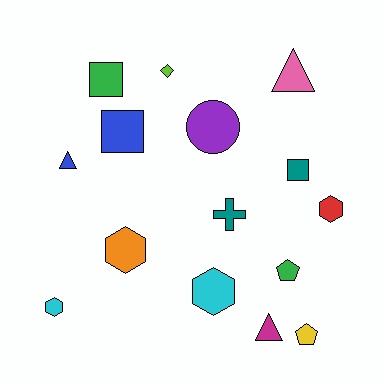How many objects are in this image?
There are 15 objects.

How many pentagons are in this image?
There are 2 pentagons.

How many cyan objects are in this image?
There are 2 cyan objects.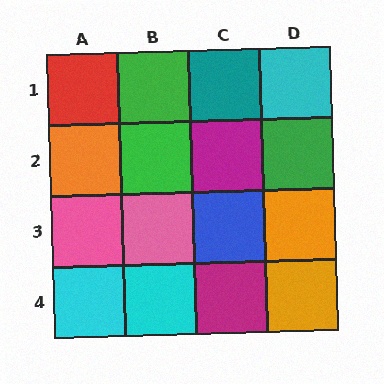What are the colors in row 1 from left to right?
Red, green, teal, cyan.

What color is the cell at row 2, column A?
Orange.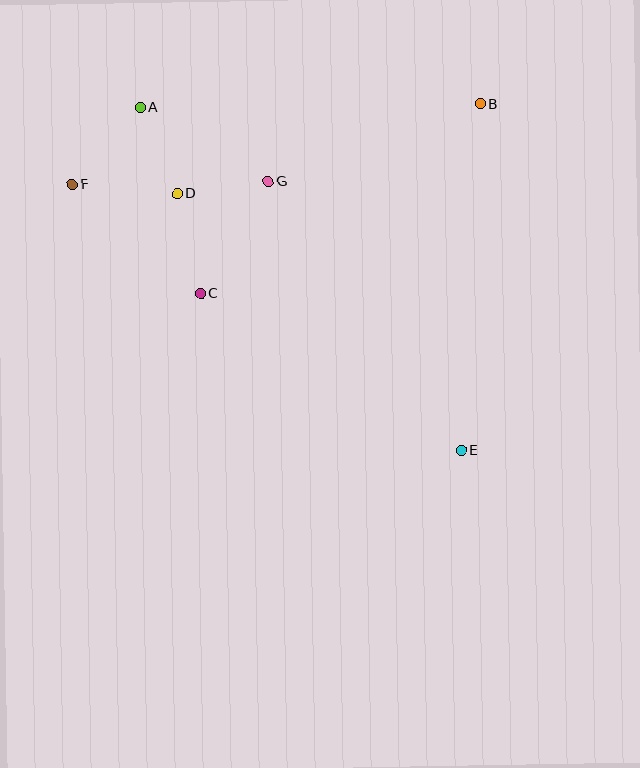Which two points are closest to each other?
Points D and G are closest to each other.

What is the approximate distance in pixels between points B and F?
The distance between B and F is approximately 416 pixels.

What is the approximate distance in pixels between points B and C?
The distance between B and C is approximately 338 pixels.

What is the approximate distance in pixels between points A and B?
The distance between A and B is approximately 340 pixels.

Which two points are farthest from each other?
Points E and F are farthest from each other.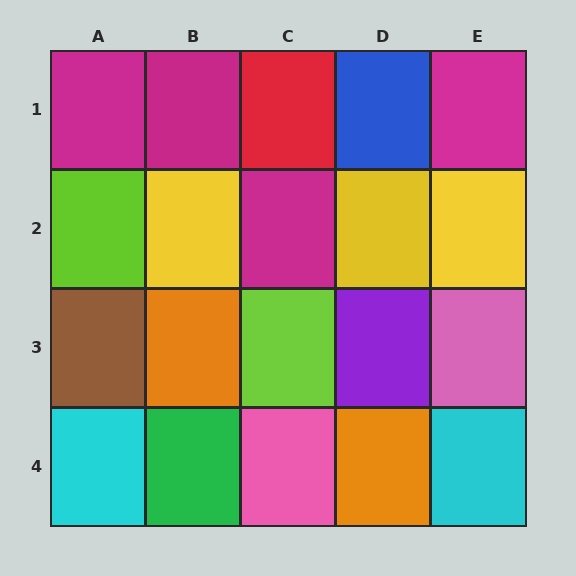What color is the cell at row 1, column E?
Magenta.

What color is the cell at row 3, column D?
Purple.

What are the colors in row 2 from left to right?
Lime, yellow, magenta, yellow, yellow.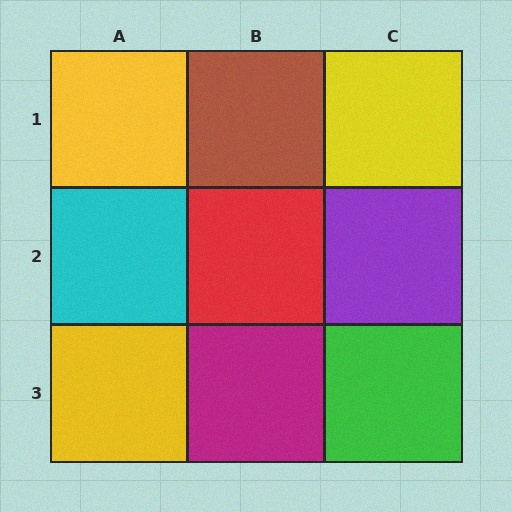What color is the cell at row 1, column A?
Yellow.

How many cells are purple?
1 cell is purple.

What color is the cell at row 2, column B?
Red.